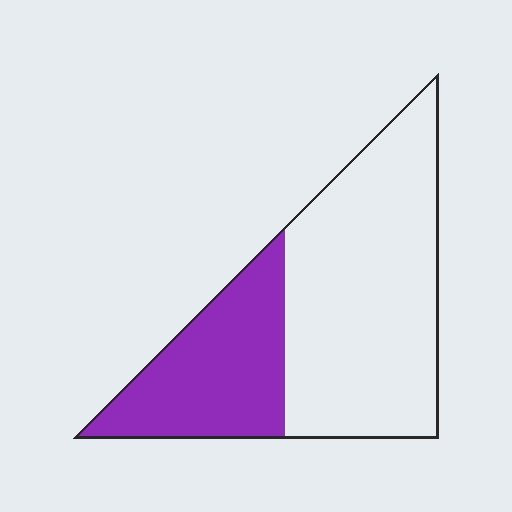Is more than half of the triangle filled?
No.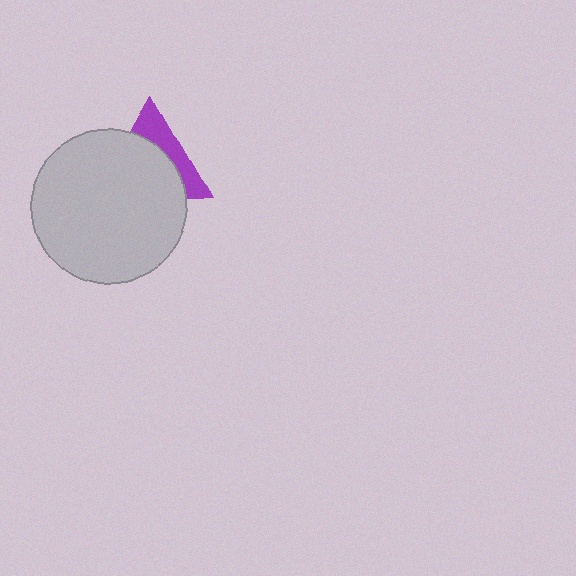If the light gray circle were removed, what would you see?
You would see the complete purple triangle.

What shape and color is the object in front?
The object in front is a light gray circle.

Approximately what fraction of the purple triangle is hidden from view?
Roughly 64% of the purple triangle is hidden behind the light gray circle.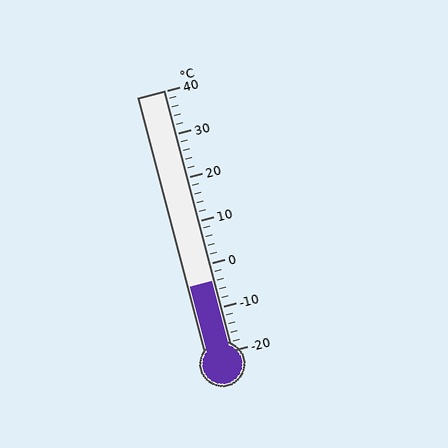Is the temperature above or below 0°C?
The temperature is below 0°C.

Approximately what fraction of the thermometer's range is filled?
The thermometer is filled to approximately 25% of its range.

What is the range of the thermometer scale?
The thermometer scale ranges from -20°C to 40°C.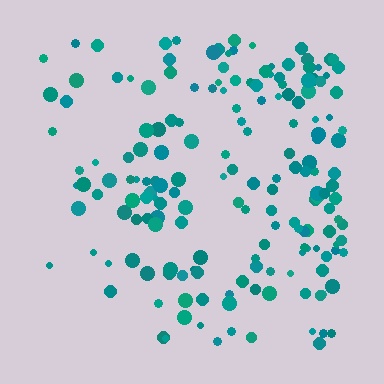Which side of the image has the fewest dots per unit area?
The left.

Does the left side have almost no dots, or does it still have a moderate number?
Still a moderate number, just noticeably fewer than the right.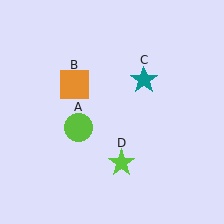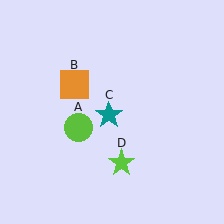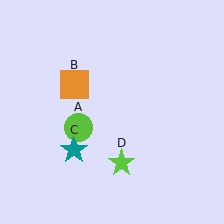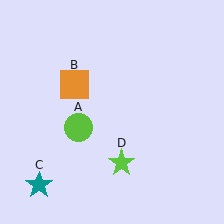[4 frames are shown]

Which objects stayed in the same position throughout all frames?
Lime circle (object A) and orange square (object B) and lime star (object D) remained stationary.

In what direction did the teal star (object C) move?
The teal star (object C) moved down and to the left.